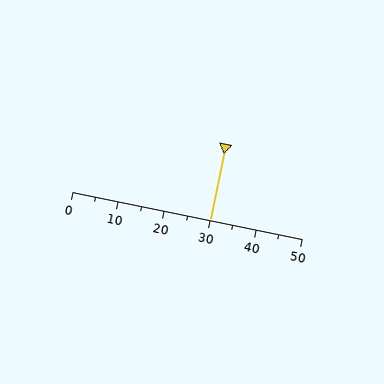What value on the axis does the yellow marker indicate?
The marker indicates approximately 30.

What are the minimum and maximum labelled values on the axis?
The axis runs from 0 to 50.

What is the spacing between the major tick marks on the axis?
The major ticks are spaced 10 apart.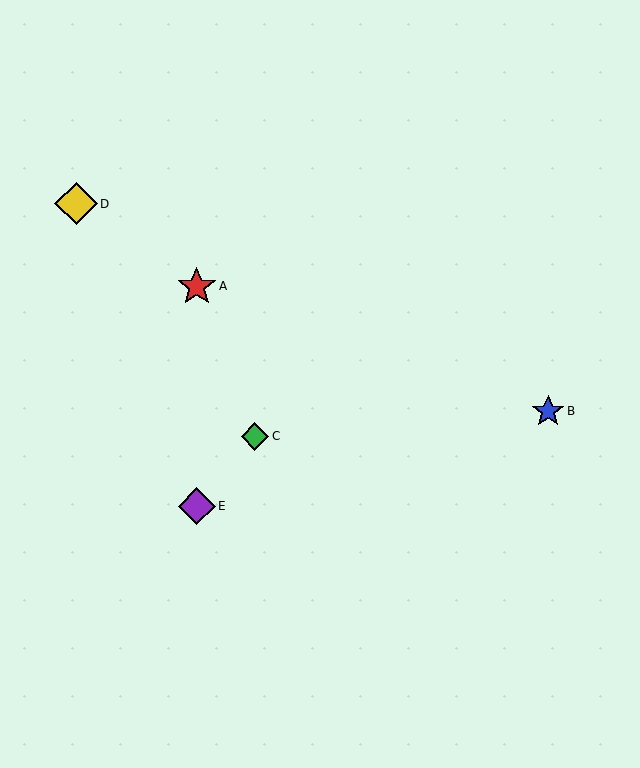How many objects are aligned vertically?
2 objects (A, E) are aligned vertically.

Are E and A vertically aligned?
Yes, both are at x≈197.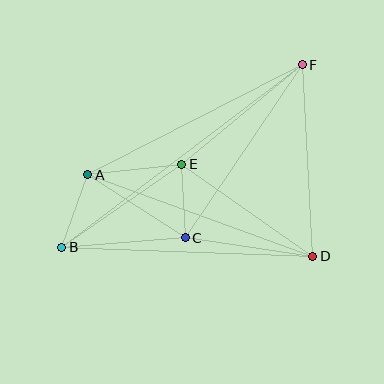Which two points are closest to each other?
Points C and E are closest to each other.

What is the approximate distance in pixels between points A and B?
The distance between A and B is approximately 77 pixels.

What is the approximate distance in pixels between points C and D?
The distance between C and D is approximately 129 pixels.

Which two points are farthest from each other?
Points B and F are farthest from each other.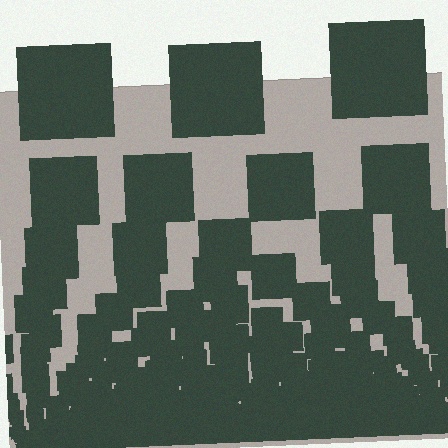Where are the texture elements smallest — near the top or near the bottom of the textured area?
Near the bottom.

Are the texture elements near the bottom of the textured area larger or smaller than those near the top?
Smaller. The gradient is inverted — elements near the bottom are smaller and denser.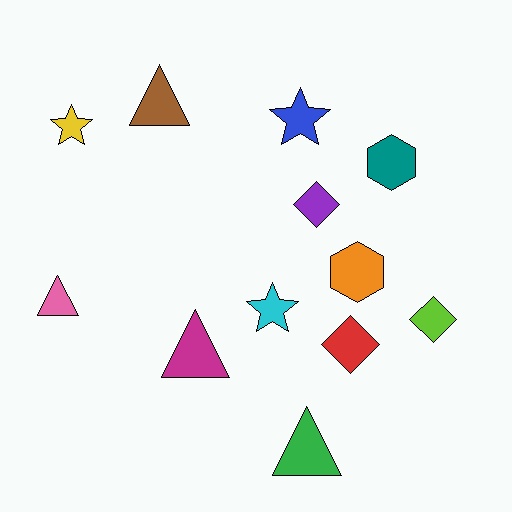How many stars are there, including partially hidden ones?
There are 3 stars.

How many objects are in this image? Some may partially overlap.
There are 12 objects.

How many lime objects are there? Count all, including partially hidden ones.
There is 1 lime object.